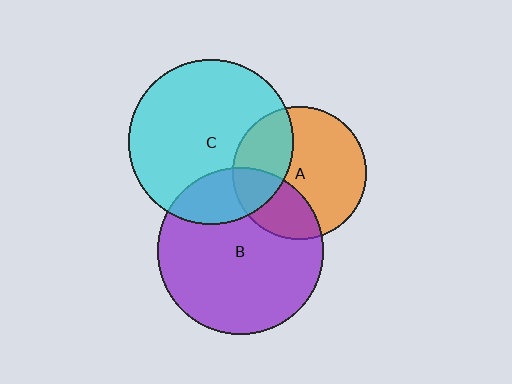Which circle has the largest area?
Circle B (purple).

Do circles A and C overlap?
Yes.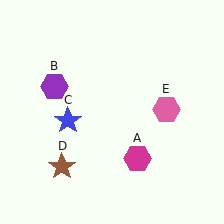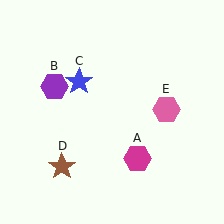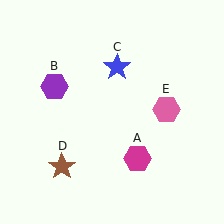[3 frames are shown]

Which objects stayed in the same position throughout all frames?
Magenta hexagon (object A) and purple hexagon (object B) and brown star (object D) and pink hexagon (object E) remained stationary.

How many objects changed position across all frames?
1 object changed position: blue star (object C).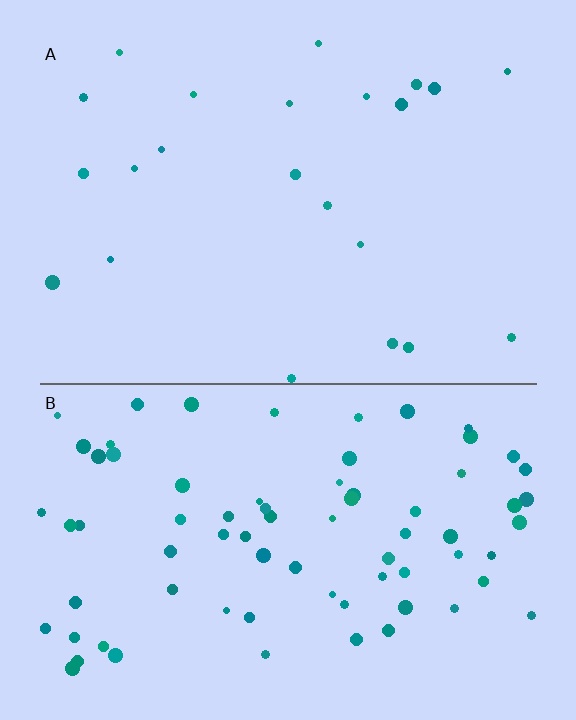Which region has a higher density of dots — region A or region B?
B (the bottom).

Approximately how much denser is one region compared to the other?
Approximately 3.4× — region B over region A.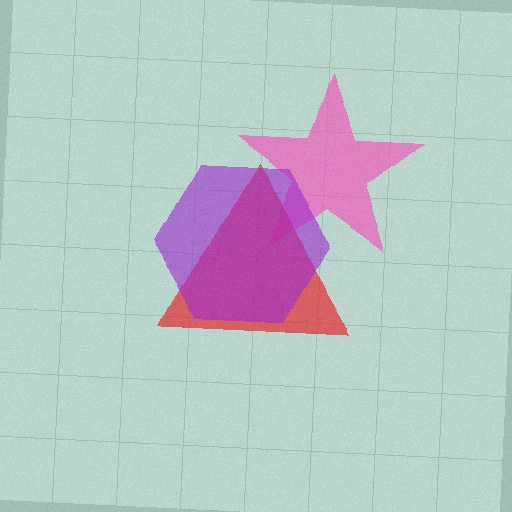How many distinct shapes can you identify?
There are 3 distinct shapes: a pink star, a red triangle, a purple hexagon.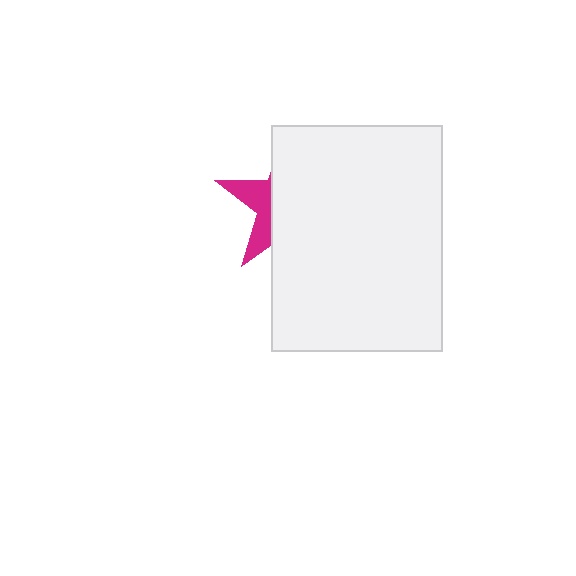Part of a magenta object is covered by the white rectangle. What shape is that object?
It is a star.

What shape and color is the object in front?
The object in front is a white rectangle.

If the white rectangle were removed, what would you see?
You would see the complete magenta star.